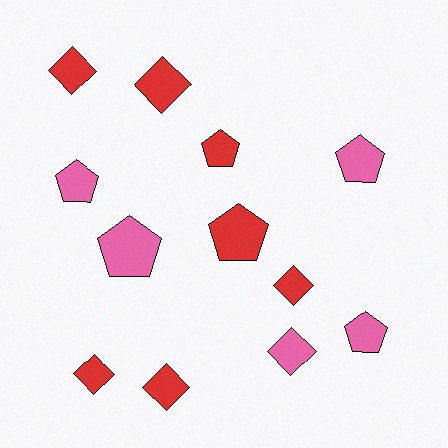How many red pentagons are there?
There are 2 red pentagons.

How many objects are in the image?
There are 12 objects.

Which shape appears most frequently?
Diamond, with 6 objects.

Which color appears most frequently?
Red, with 7 objects.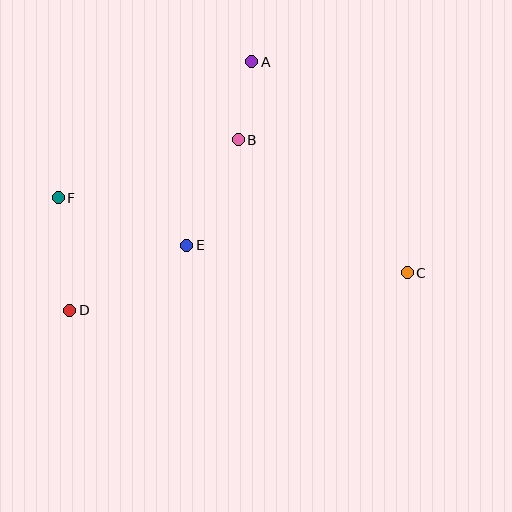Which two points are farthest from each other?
Points C and F are farthest from each other.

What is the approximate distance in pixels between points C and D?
The distance between C and D is approximately 340 pixels.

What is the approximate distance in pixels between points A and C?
The distance between A and C is approximately 262 pixels.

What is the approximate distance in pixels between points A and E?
The distance between A and E is approximately 195 pixels.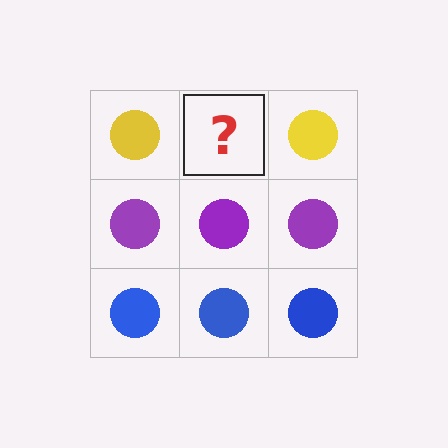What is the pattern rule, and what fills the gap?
The rule is that each row has a consistent color. The gap should be filled with a yellow circle.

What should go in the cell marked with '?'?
The missing cell should contain a yellow circle.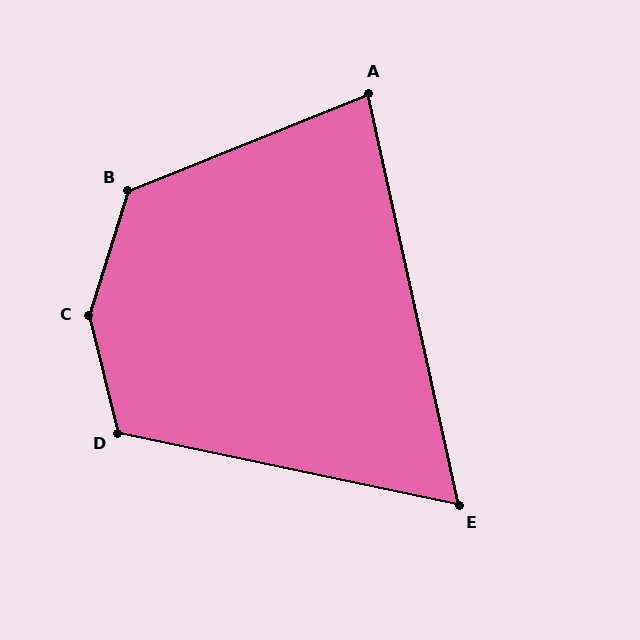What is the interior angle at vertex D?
Approximately 116 degrees (obtuse).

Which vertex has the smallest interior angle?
E, at approximately 66 degrees.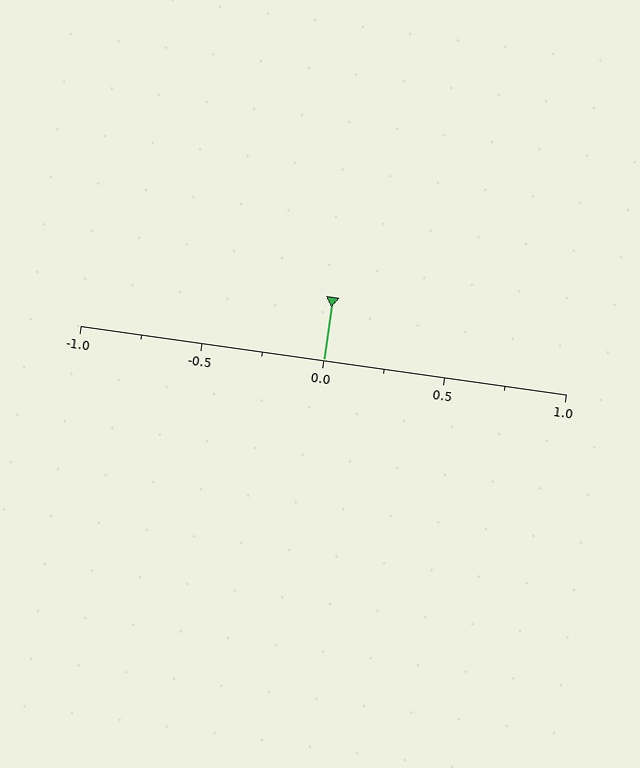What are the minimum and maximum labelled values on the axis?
The axis runs from -1.0 to 1.0.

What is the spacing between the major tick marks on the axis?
The major ticks are spaced 0.5 apart.